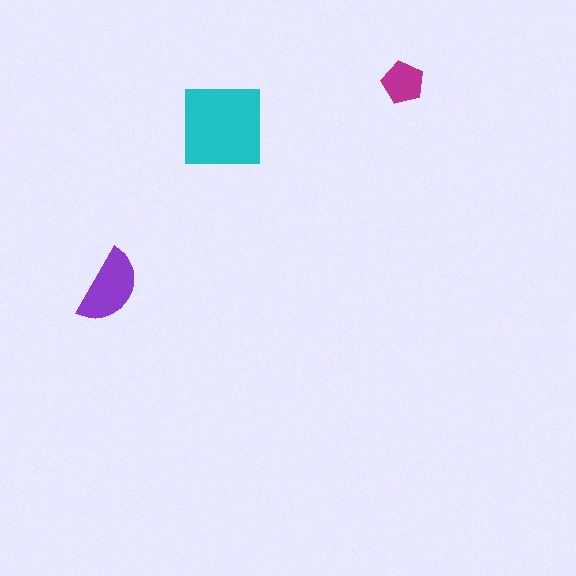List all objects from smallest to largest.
The magenta pentagon, the purple semicircle, the cyan square.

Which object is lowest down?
The purple semicircle is bottommost.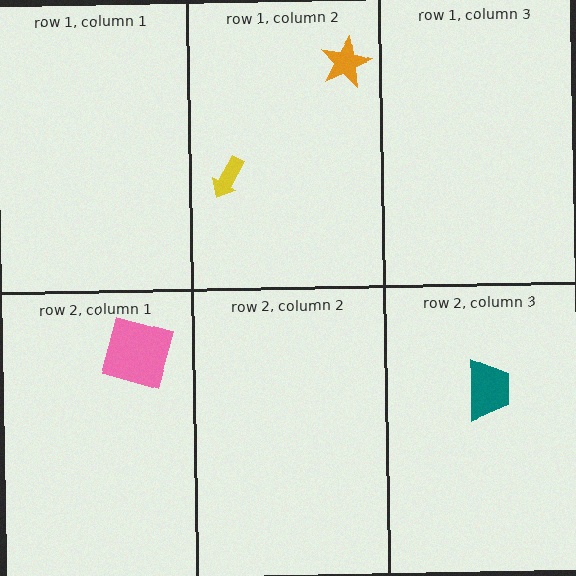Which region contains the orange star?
The row 1, column 2 region.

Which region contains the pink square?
The row 2, column 1 region.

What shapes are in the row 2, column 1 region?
The pink square.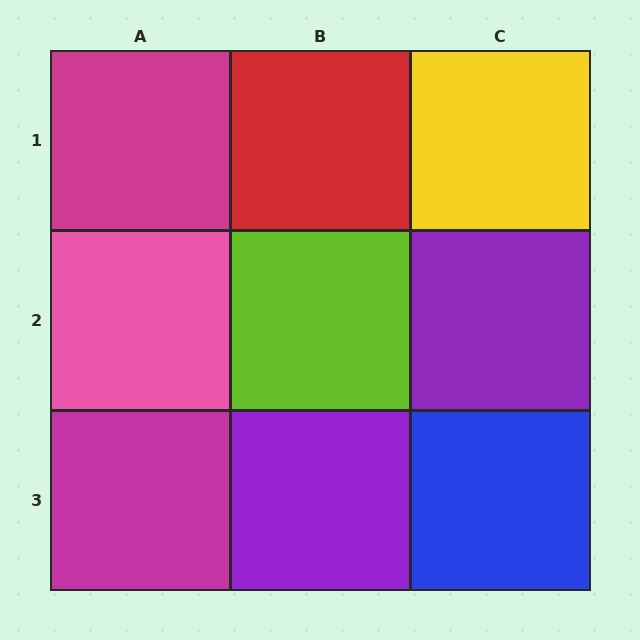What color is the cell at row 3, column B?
Purple.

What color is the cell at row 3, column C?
Blue.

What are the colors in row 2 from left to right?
Pink, lime, purple.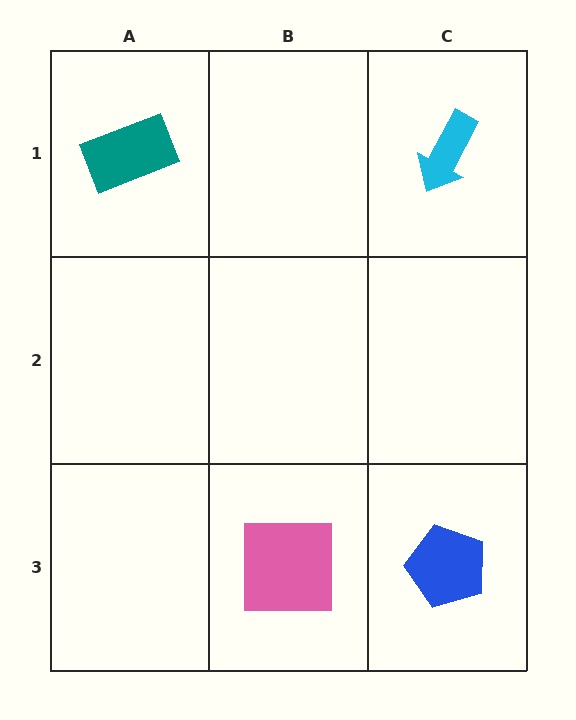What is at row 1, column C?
A cyan arrow.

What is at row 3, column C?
A blue pentagon.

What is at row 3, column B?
A pink square.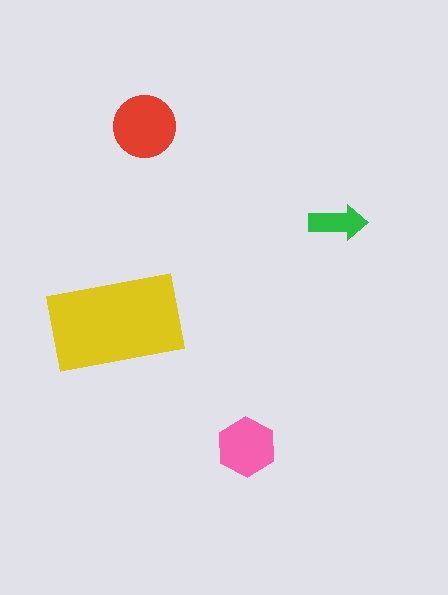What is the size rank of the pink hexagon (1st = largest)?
3rd.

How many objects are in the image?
There are 4 objects in the image.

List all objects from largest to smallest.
The yellow rectangle, the red circle, the pink hexagon, the green arrow.